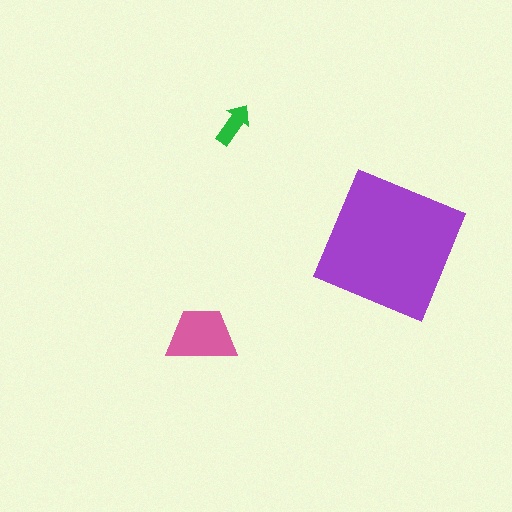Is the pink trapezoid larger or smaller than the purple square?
Smaller.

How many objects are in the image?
There are 3 objects in the image.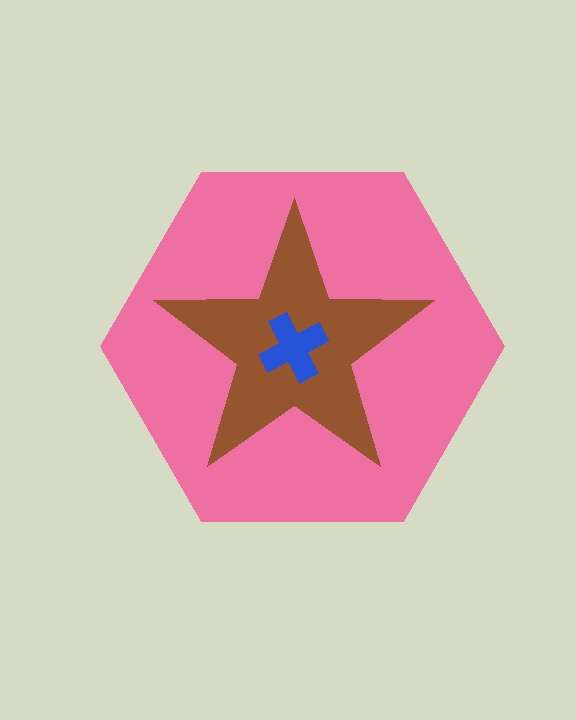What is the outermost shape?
The pink hexagon.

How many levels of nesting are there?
3.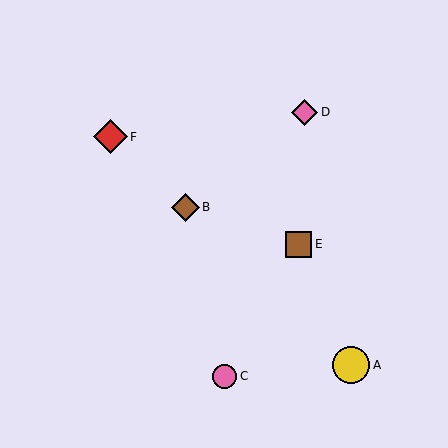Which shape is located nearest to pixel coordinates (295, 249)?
The brown square (labeled E) at (299, 244) is nearest to that location.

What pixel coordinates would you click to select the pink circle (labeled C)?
Click at (224, 376) to select the pink circle C.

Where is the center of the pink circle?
The center of the pink circle is at (224, 376).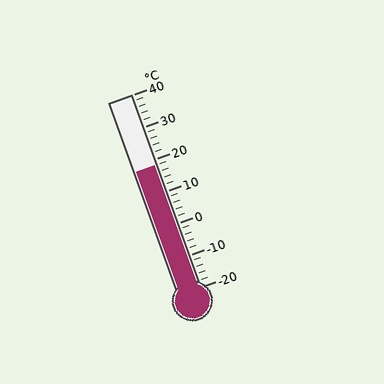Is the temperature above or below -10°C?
The temperature is above -10°C.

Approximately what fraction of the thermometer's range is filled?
The thermometer is filled to approximately 65% of its range.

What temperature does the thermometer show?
The thermometer shows approximately 18°C.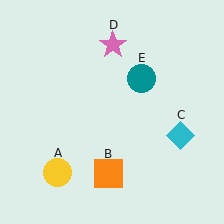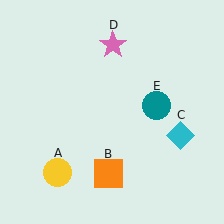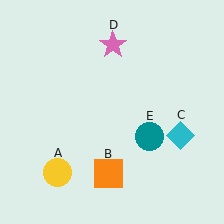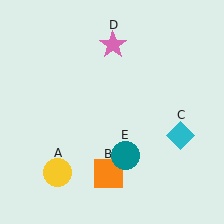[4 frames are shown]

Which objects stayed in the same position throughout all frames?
Yellow circle (object A) and orange square (object B) and cyan diamond (object C) and pink star (object D) remained stationary.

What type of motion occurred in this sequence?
The teal circle (object E) rotated clockwise around the center of the scene.